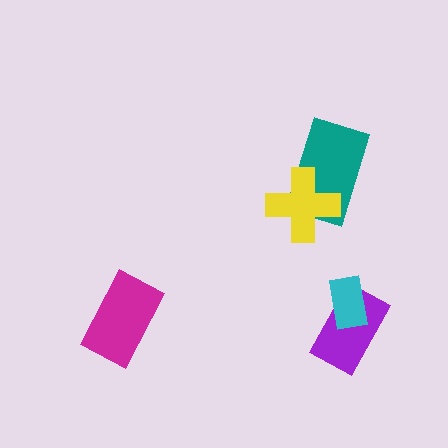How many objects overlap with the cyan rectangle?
1 object overlaps with the cyan rectangle.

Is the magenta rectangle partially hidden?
No, no other shape covers it.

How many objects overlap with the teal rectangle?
1 object overlaps with the teal rectangle.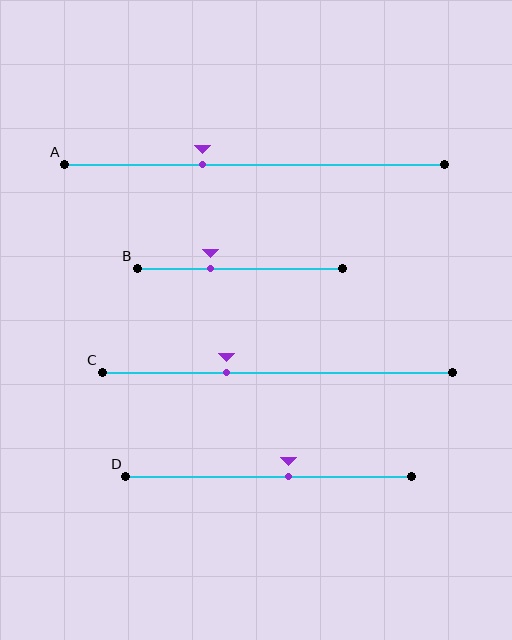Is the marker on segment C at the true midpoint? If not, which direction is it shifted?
No, the marker on segment C is shifted to the left by about 15% of the segment length.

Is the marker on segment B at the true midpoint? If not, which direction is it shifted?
No, the marker on segment B is shifted to the left by about 14% of the segment length.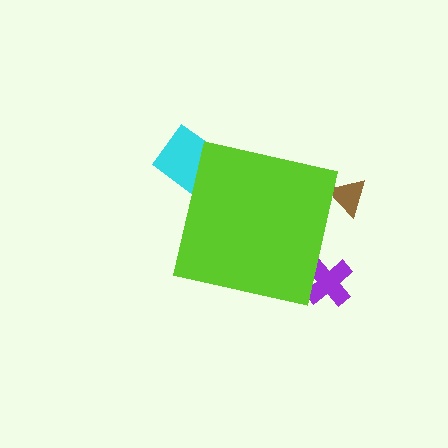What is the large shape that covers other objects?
A lime square.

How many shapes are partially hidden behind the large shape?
3 shapes are partially hidden.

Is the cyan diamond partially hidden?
Yes, the cyan diamond is partially hidden behind the lime square.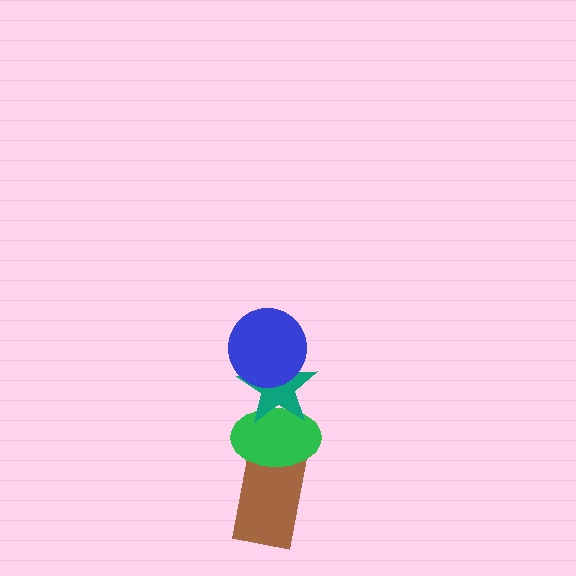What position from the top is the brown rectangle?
The brown rectangle is 4th from the top.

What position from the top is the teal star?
The teal star is 2nd from the top.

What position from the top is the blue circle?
The blue circle is 1st from the top.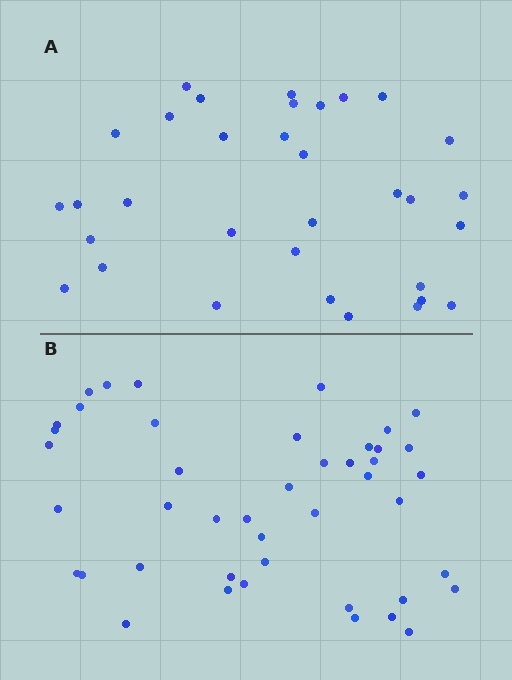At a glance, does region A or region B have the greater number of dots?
Region B (the bottom region) has more dots.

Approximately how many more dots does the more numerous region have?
Region B has roughly 12 or so more dots than region A.